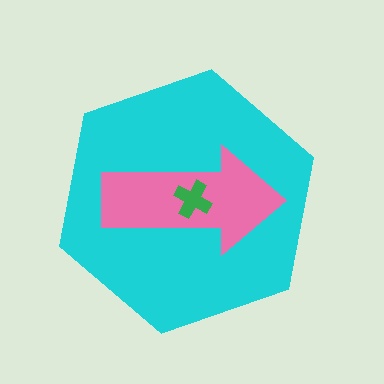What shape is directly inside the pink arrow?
The green cross.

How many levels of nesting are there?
3.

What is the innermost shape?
The green cross.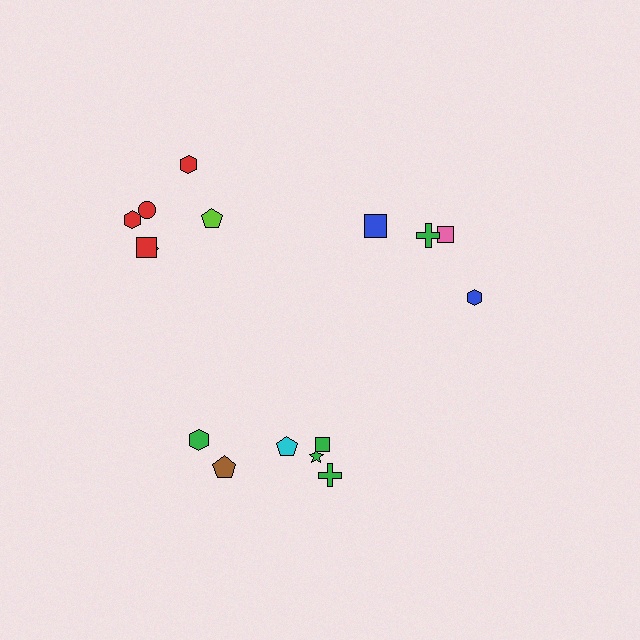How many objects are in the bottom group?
There are 6 objects.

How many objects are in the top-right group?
There are 4 objects.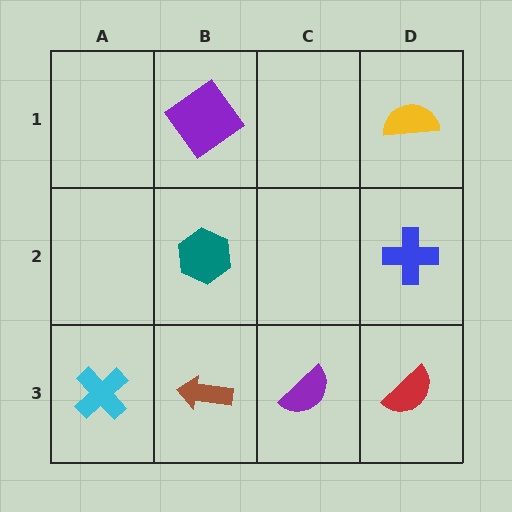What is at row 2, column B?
A teal hexagon.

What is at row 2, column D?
A blue cross.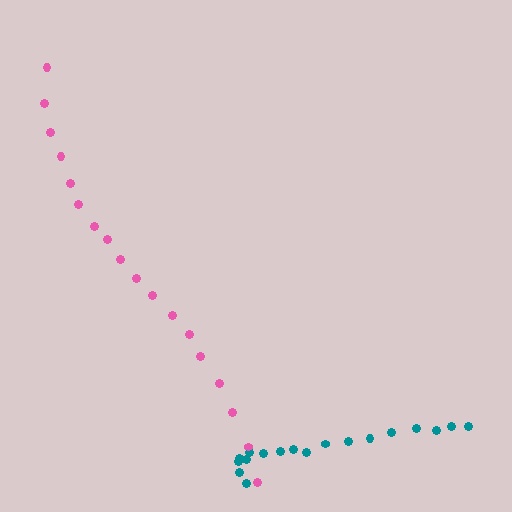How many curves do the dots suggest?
There are 2 distinct paths.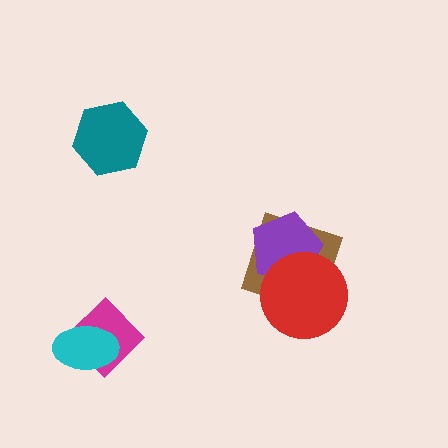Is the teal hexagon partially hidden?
No, no other shape covers it.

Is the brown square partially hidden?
Yes, it is partially covered by another shape.